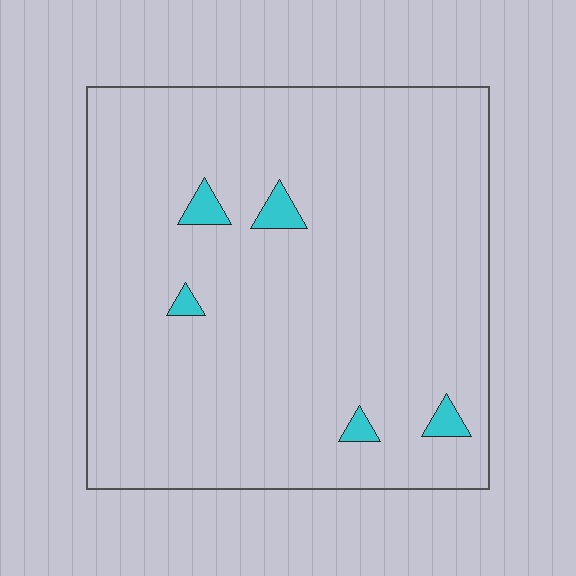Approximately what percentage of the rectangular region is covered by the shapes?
Approximately 5%.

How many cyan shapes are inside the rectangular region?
5.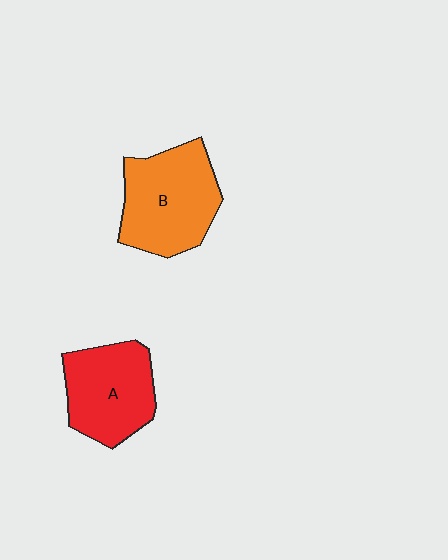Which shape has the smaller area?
Shape A (red).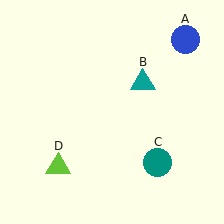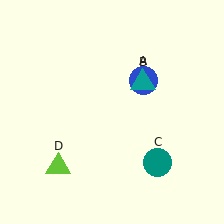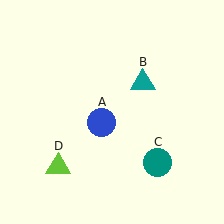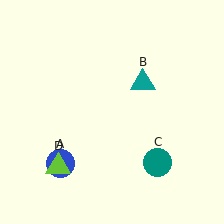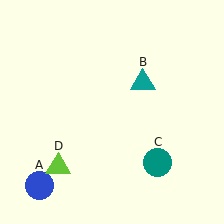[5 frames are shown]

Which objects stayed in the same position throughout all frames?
Teal triangle (object B) and teal circle (object C) and lime triangle (object D) remained stationary.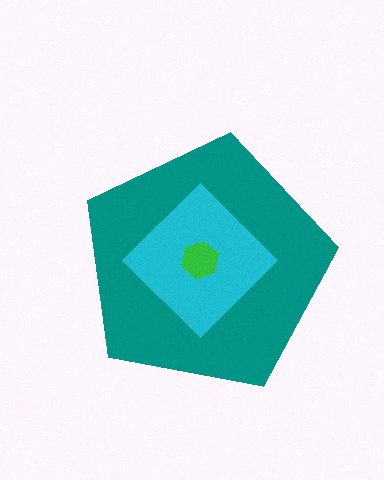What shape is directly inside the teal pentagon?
The cyan diamond.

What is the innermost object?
The green hexagon.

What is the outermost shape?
The teal pentagon.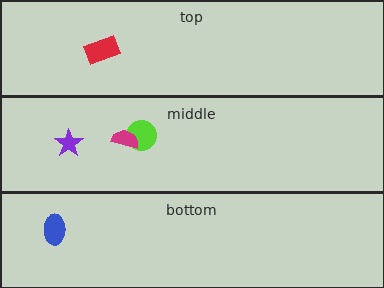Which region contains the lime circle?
The middle region.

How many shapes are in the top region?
1.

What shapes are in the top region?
The red rectangle.